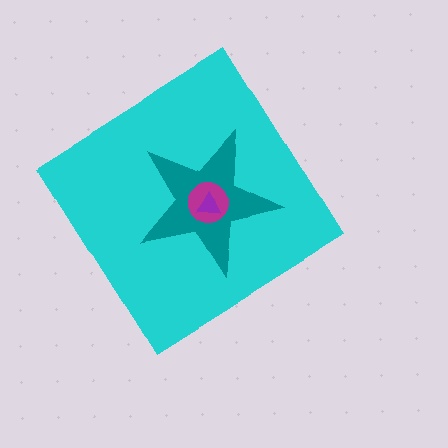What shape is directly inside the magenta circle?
The purple triangle.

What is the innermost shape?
The purple triangle.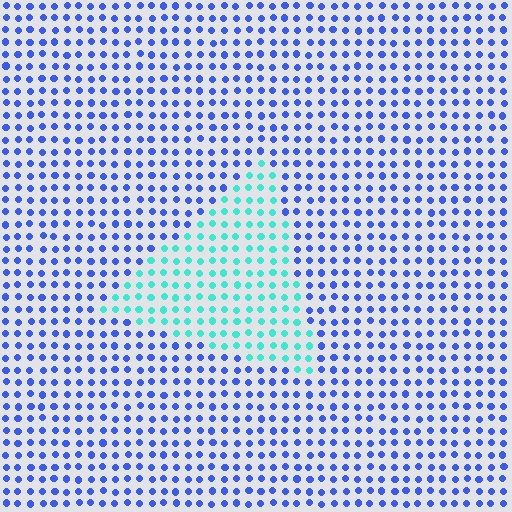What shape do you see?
I see a triangle.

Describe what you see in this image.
The image is filled with small blue elements in a uniform arrangement. A triangle-shaped region is visible where the elements are tinted to a slightly different hue, forming a subtle color boundary.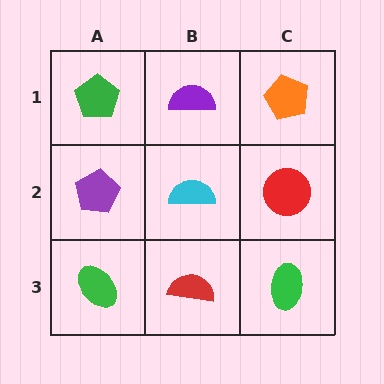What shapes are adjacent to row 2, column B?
A purple semicircle (row 1, column B), a red semicircle (row 3, column B), a purple pentagon (row 2, column A), a red circle (row 2, column C).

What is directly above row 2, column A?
A green pentagon.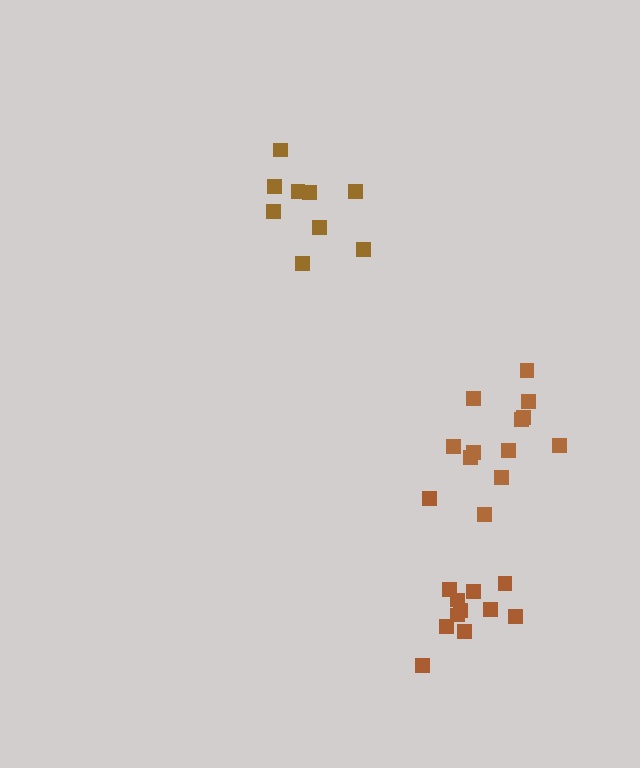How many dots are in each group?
Group 1: 12 dots, Group 2: 9 dots, Group 3: 12 dots (33 total).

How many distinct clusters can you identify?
There are 3 distinct clusters.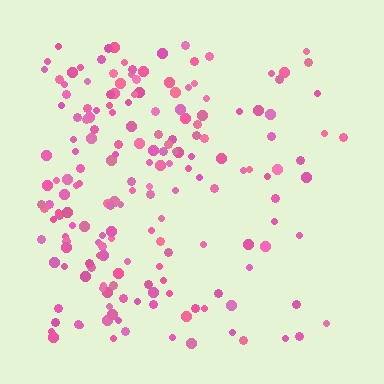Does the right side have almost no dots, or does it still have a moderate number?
Still a moderate number, just noticeably fewer than the left.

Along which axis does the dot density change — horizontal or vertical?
Horizontal.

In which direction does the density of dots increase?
From right to left, with the left side densest.